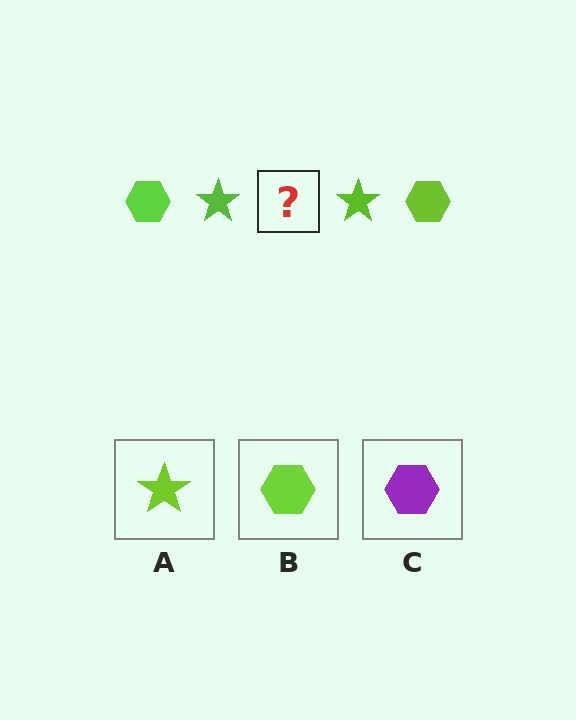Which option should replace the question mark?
Option B.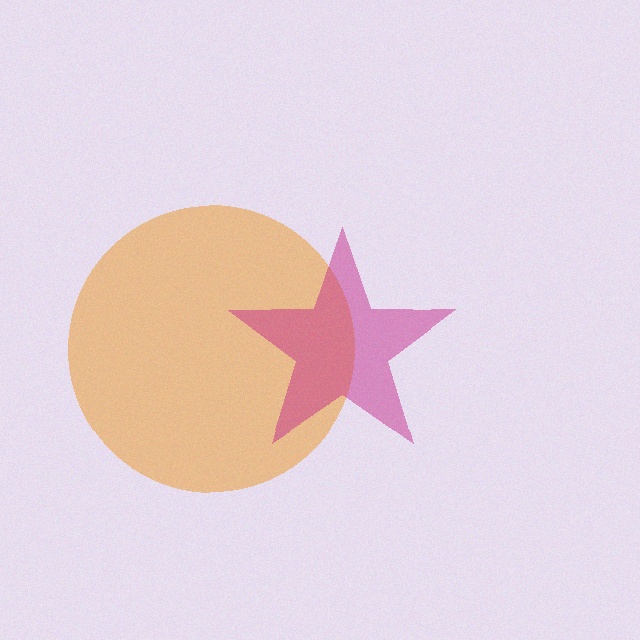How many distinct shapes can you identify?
There are 2 distinct shapes: an orange circle, a magenta star.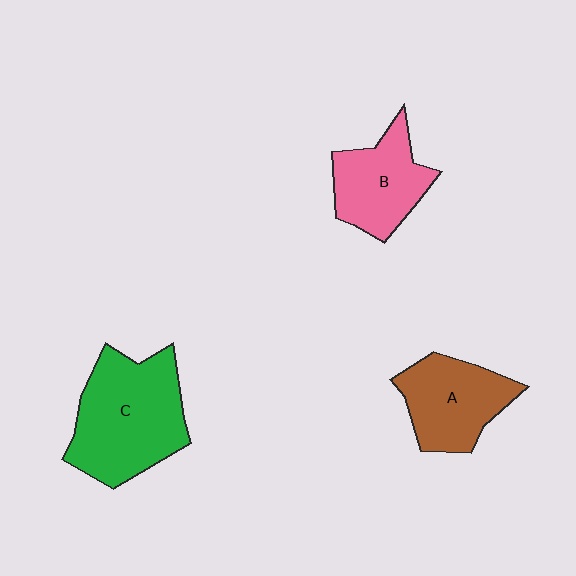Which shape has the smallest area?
Shape B (pink).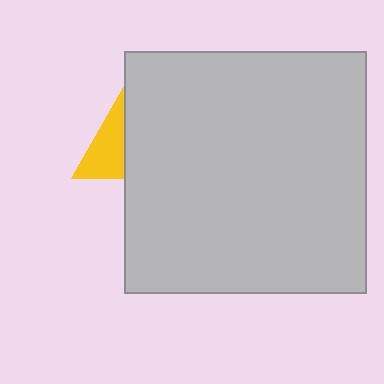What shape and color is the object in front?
The object in front is a light gray square.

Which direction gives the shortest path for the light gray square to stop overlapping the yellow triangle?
Moving right gives the shortest separation.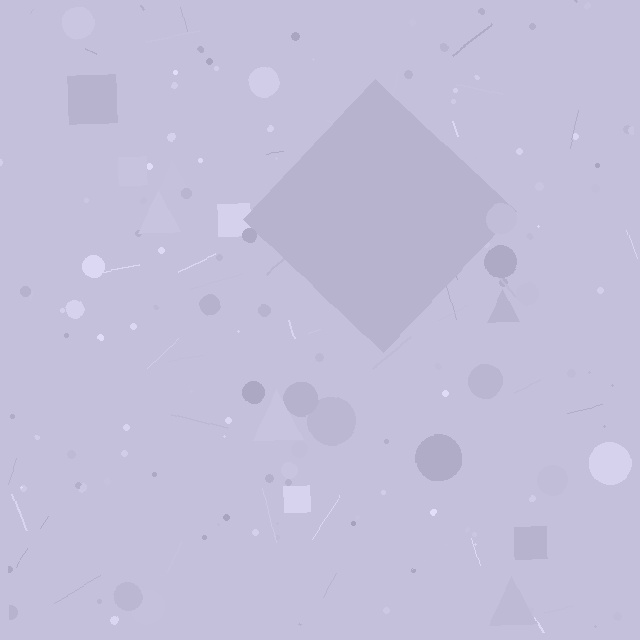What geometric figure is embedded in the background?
A diamond is embedded in the background.